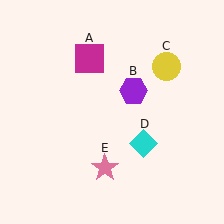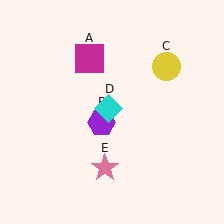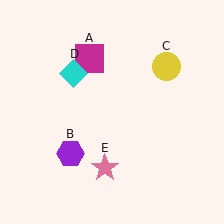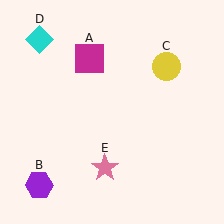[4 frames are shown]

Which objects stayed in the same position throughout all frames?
Magenta square (object A) and yellow circle (object C) and pink star (object E) remained stationary.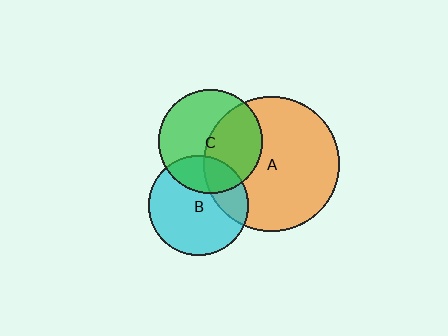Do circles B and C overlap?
Yes.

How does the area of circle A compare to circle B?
Approximately 1.8 times.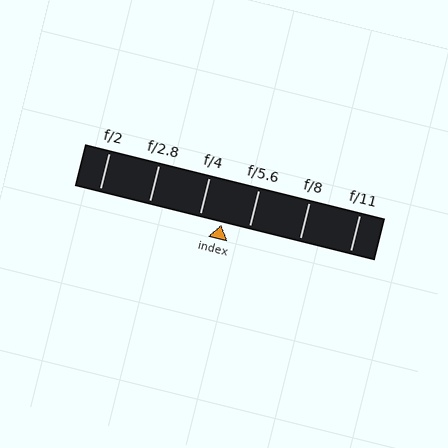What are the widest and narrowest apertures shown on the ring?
The widest aperture shown is f/2 and the narrowest is f/11.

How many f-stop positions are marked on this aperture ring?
There are 6 f-stop positions marked.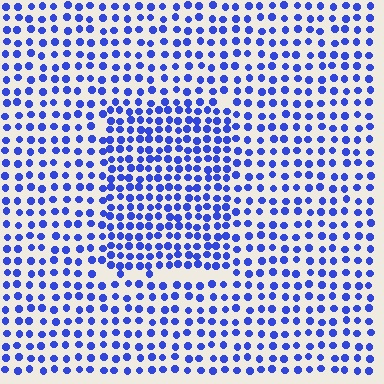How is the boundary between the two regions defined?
The boundary is defined by a change in element density (approximately 1.6x ratio). All elements are the same color, size, and shape.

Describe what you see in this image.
The image contains small blue elements arranged at two different densities. A rectangle-shaped region is visible where the elements are more densely packed than the surrounding area.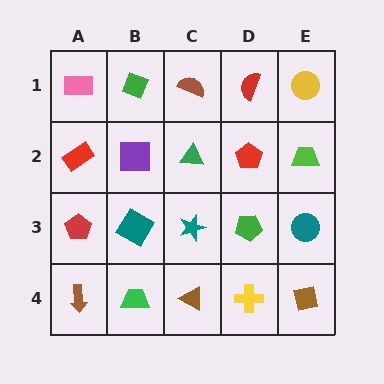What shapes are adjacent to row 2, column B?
A green diamond (row 1, column B), a teal diamond (row 3, column B), a red rectangle (row 2, column A), a green triangle (row 2, column C).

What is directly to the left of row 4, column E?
A yellow cross.